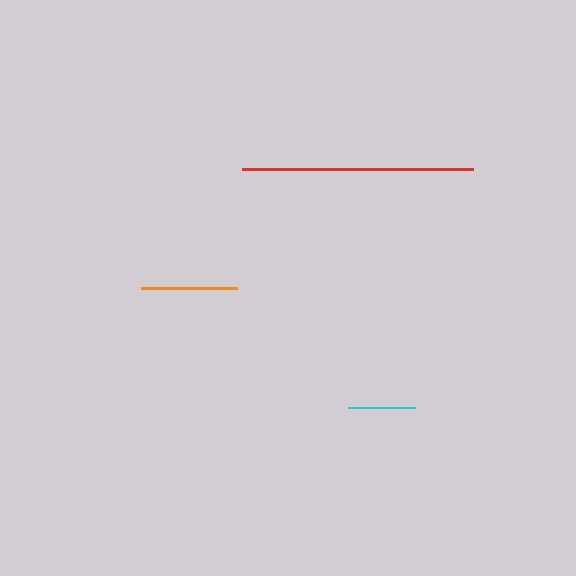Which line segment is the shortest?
The cyan line is the shortest at approximately 67 pixels.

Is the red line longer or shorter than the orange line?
The red line is longer than the orange line.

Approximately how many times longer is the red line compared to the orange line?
The red line is approximately 2.4 times the length of the orange line.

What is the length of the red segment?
The red segment is approximately 232 pixels long.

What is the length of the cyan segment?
The cyan segment is approximately 67 pixels long.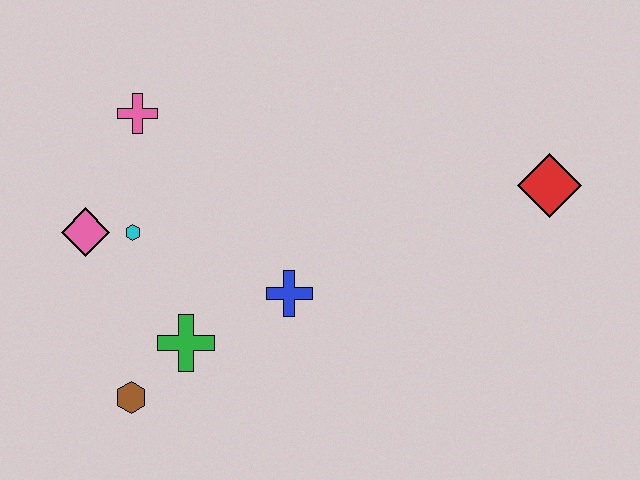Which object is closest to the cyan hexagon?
The pink diamond is closest to the cyan hexagon.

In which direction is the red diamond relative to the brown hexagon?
The red diamond is to the right of the brown hexagon.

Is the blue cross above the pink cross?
No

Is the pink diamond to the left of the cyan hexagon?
Yes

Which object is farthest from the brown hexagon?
The red diamond is farthest from the brown hexagon.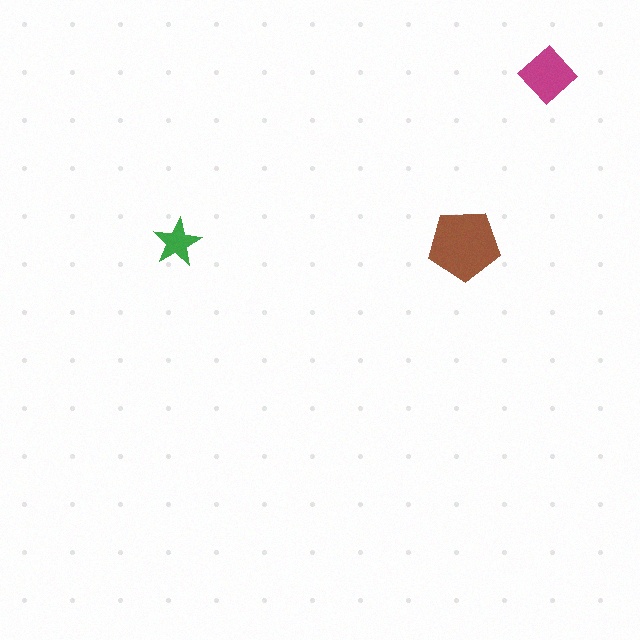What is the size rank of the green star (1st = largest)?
3rd.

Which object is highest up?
The magenta diamond is topmost.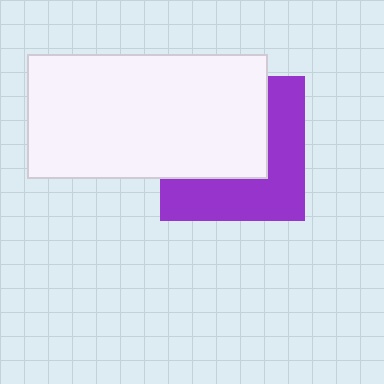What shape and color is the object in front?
The object in front is a white rectangle.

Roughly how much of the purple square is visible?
About half of it is visible (roughly 47%).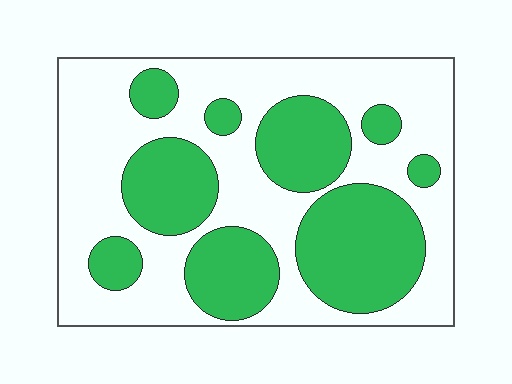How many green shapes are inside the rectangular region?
9.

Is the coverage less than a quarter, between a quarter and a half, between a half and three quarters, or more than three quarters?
Between a quarter and a half.